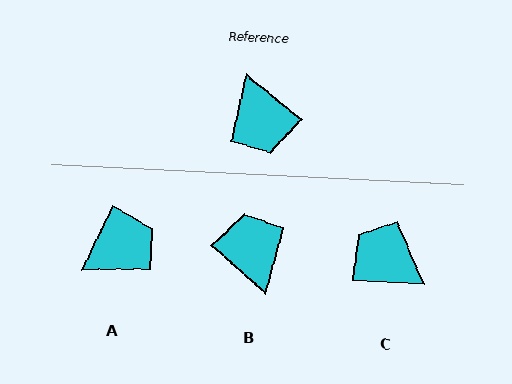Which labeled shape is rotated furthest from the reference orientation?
B, about 178 degrees away.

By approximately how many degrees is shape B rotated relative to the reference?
Approximately 178 degrees counter-clockwise.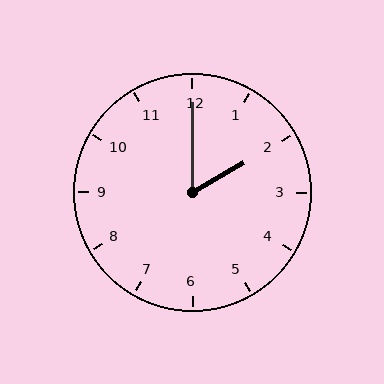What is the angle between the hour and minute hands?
Approximately 60 degrees.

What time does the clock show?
2:00.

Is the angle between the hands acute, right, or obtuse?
It is acute.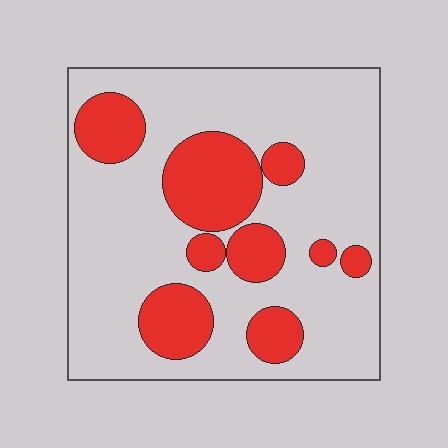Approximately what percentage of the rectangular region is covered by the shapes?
Approximately 25%.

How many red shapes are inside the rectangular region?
9.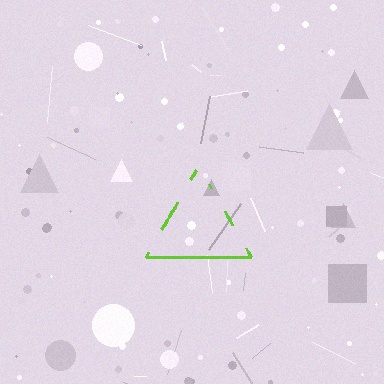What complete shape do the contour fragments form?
The contour fragments form a triangle.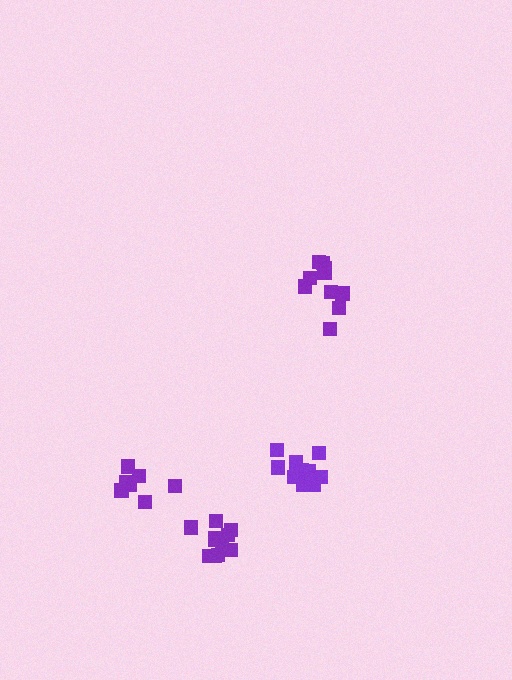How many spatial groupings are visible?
There are 4 spatial groupings.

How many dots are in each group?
Group 1: 11 dots, Group 2: 11 dots, Group 3: 10 dots, Group 4: 7 dots (39 total).